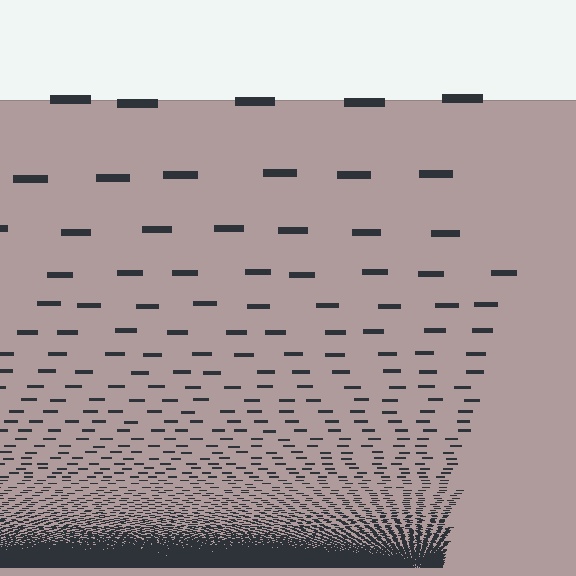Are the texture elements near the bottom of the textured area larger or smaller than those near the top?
Smaller. The gradient is inverted — elements near the bottom are smaller and denser.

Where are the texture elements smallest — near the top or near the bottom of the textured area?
Near the bottom.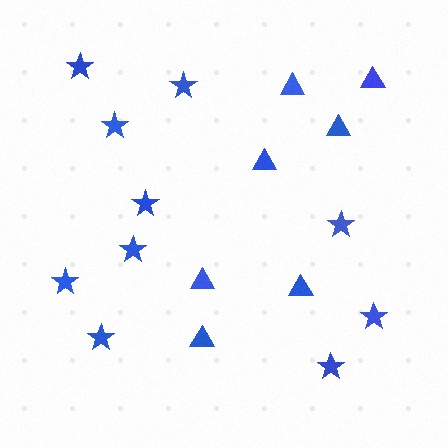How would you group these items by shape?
There are 2 groups: one group of stars (10) and one group of triangles (7).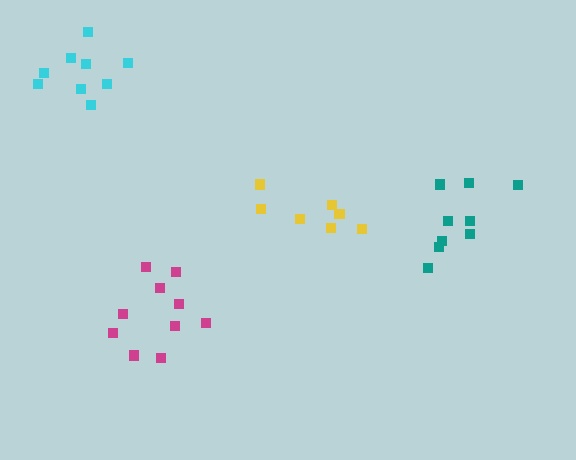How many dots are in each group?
Group 1: 9 dots, Group 2: 10 dots, Group 3: 9 dots, Group 4: 7 dots (35 total).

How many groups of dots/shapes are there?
There are 4 groups.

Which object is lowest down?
The magenta cluster is bottommost.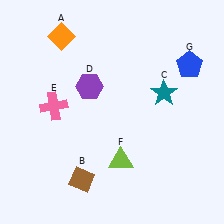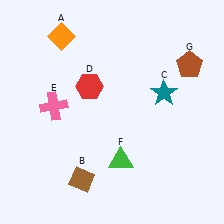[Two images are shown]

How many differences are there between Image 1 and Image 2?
There are 3 differences between the two images.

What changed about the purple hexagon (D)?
In Image 1, D is purple. In Image 2, it changed to red.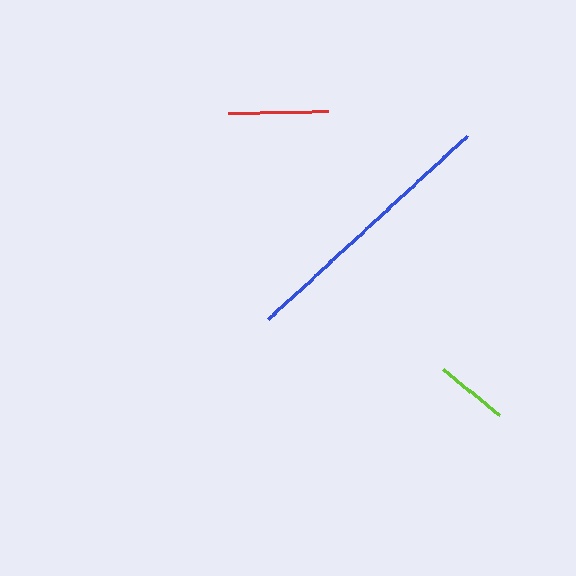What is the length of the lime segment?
The lime segment is approximately 72 pixels long.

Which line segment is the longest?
The blue line is the longest at approximately 271 pixels.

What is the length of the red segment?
The red segment is approximately 100 pixels long.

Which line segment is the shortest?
The lime line is the shortest at approximately 72 pixels.